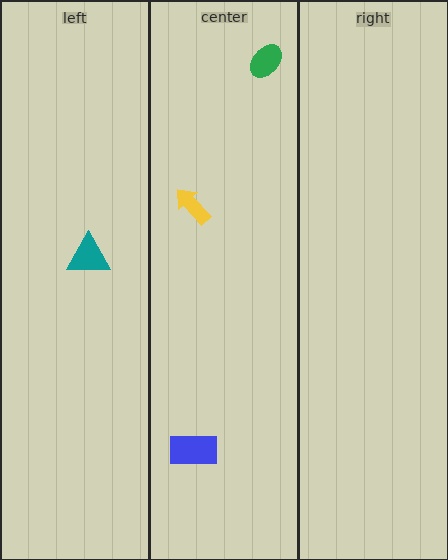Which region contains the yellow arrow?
The center region.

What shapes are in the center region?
The blue rectangle, the green ellipse, the yellow arrow.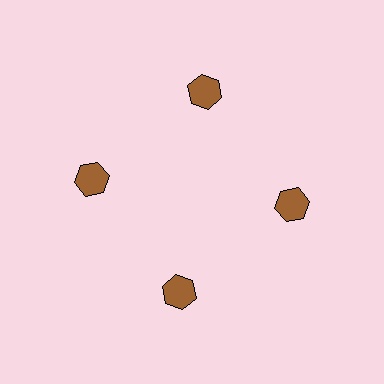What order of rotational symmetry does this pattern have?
This pattern has 4-fold rotational symmetry.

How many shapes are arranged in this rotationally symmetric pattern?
There are 4 shapes, arranged in 4 groups of 1.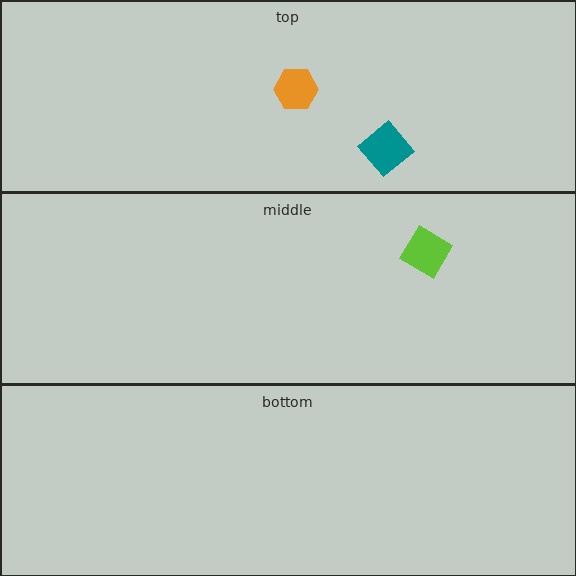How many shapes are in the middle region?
1.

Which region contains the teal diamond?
The top region.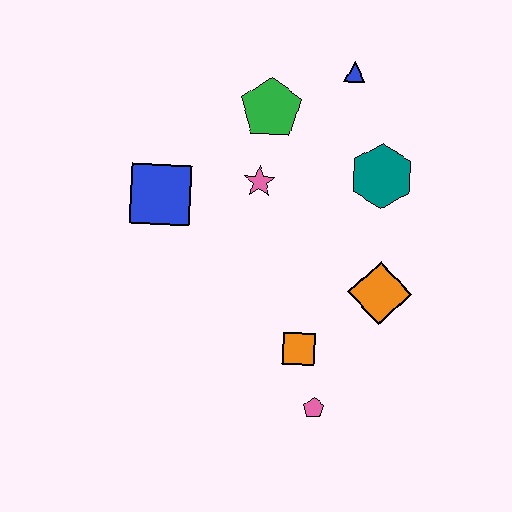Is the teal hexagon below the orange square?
No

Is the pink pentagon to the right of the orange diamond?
No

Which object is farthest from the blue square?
The pink pentagon is farthest from the blue square.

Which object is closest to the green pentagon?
The pink star is closest to the green pentagon.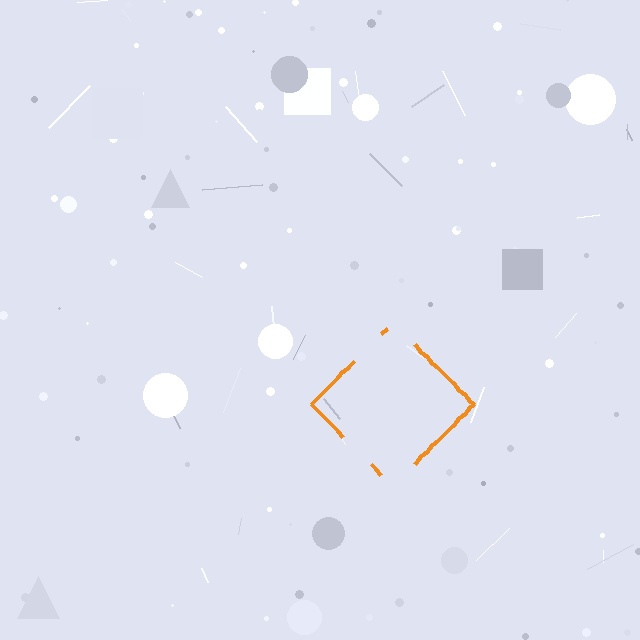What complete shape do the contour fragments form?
The contour fragments form a diamond.